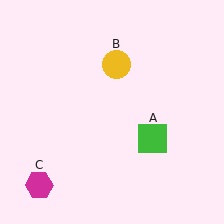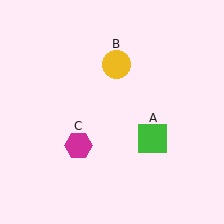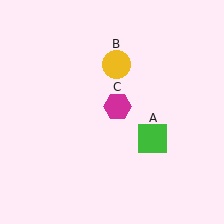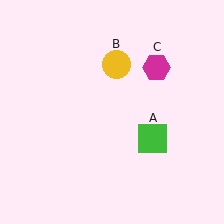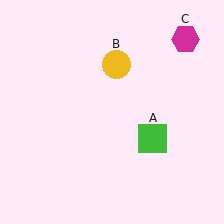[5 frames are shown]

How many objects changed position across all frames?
1 object changed position: magenta hexagon (object C).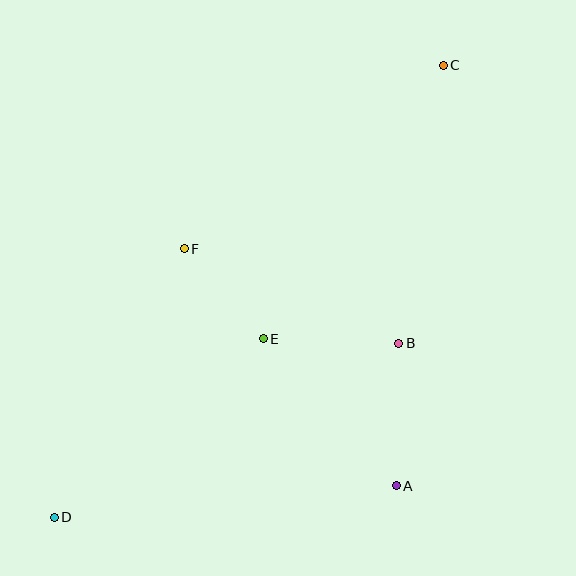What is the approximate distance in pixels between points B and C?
The distance between B and C is approximately 282 pixels.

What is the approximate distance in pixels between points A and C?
The distance between A and C is approximately 423 pixels.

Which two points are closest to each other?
Points E and F are closest to each other.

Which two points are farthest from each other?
Points C and D are farthest from each other.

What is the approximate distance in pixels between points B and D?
The distance between B and D is approximately 386 pixels.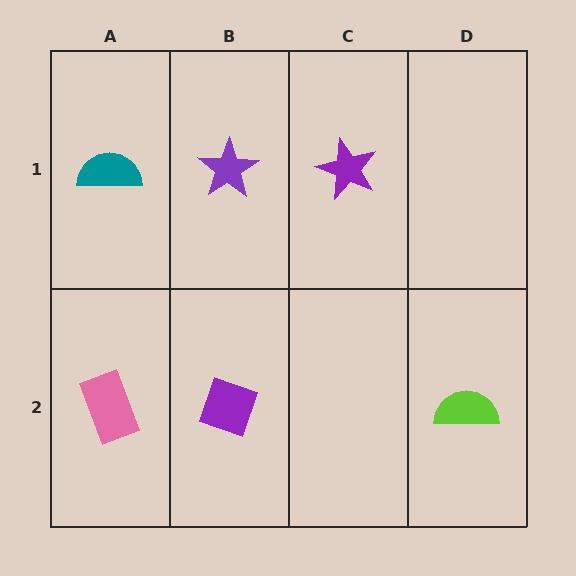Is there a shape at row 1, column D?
No, that cell is empty.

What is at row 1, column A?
A teal semicircle.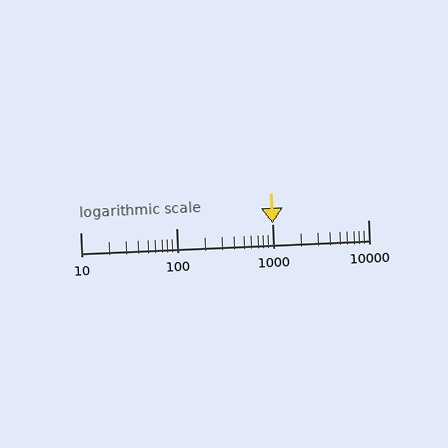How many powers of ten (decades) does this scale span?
The scale spans 3 decades, from 10 to 10000.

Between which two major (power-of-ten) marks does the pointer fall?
The pointer is between 1000 and 10000.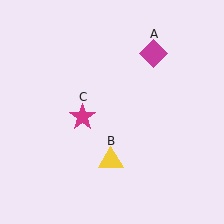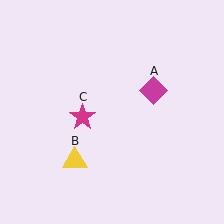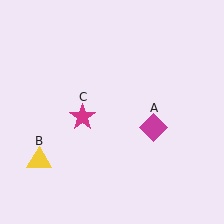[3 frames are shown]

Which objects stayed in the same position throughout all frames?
Magenta star (object C) remained stationary.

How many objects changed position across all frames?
2 objects changed position: magenta diamond (object A), yellow triangle (object B).